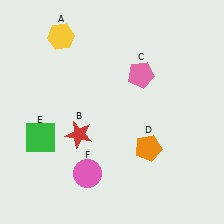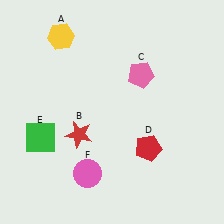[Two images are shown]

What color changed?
The pentagon (D) changed from orange in Image 1 to red in Image 2.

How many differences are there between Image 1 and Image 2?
There is 1 difference between the two images.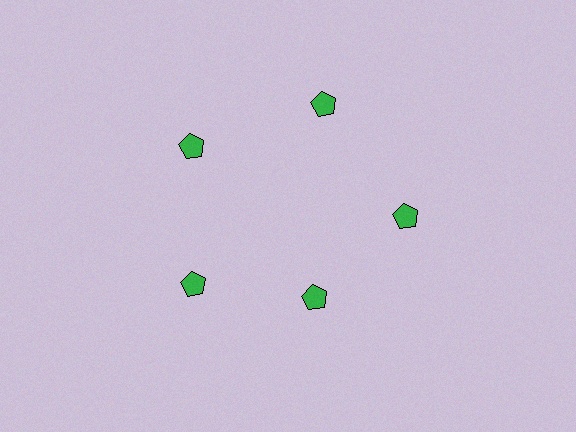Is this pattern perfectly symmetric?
No. The 5 green pentagons are arranged in a ring, but one element near the 5 o'clock position is pulled inward toward the center, breaking the 5-fold rotational symmetry.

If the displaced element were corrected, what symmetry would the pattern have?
It would have 5-fold rotational symmetry — the pattern would map onto itself every 72 degrees.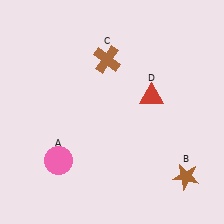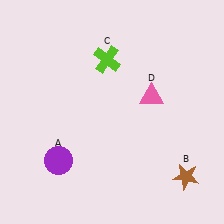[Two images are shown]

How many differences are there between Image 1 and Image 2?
There are 3 differences between the two images.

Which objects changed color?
A changed from pink to purple. C changed from brown to lime. D changed from red to pink.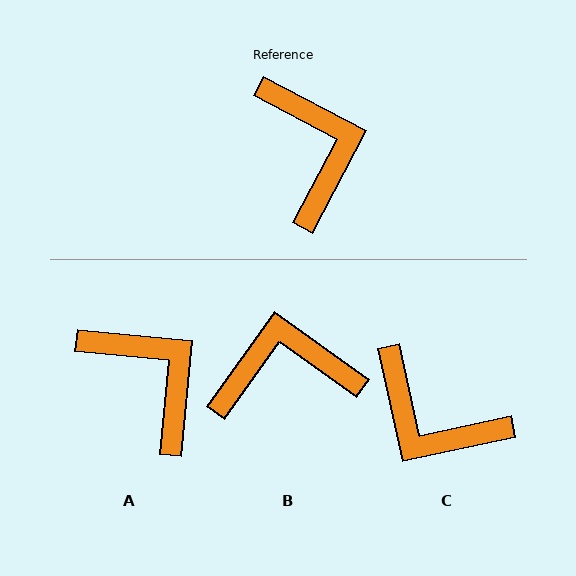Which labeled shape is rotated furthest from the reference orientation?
C, about 140 degrees away.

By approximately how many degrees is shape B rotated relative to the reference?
Approximately 82 degrees counter-clockwise.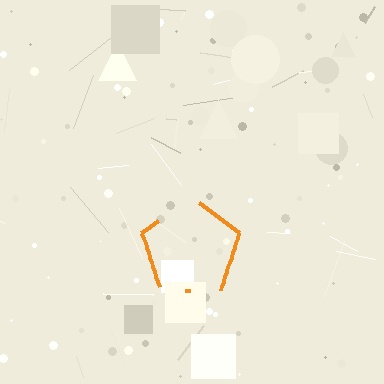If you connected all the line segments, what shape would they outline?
They would outline a pentagon.